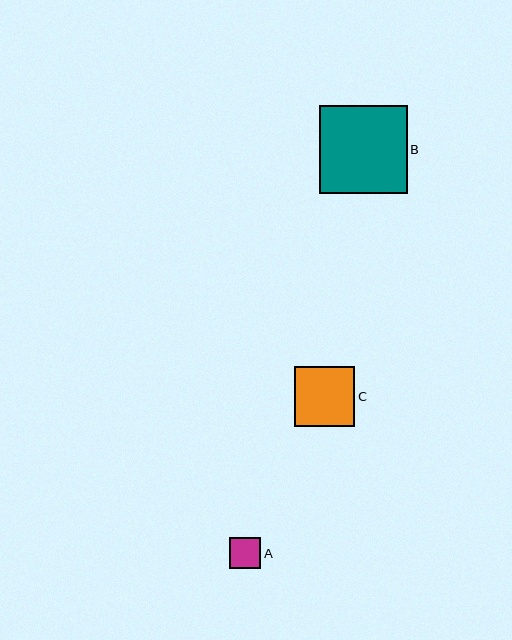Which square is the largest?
Square B is the largest with a size of approximately 87 pixels.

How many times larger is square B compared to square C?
Square B is approximately 1.5 times the size of square C.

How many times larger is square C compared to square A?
Square C is approximately 1.9 times the size of square A.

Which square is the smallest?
Square A is the smallest with a size of approximately 31 pixels.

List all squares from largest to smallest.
From largest to smallest: B, C, A.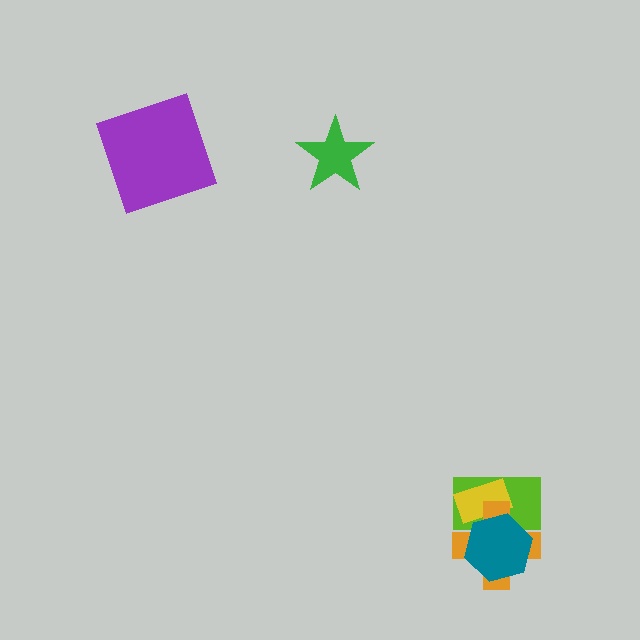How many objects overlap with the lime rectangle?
3 objects overlap with the lime rectangle.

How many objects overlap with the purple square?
0 objects overlap with the purple square.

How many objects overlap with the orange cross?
3 objects overlap with the orange cross.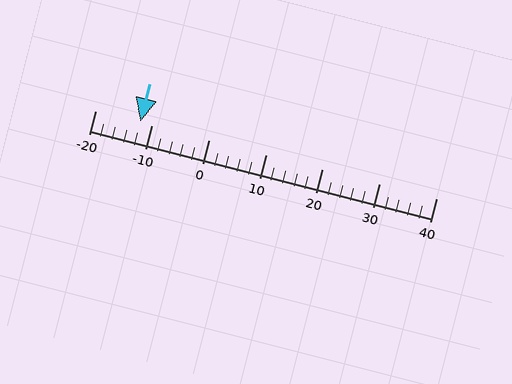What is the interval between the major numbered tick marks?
The major tick marks are spaced 10 units apart.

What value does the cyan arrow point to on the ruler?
The cyan arrow points to approximately -12.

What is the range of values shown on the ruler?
The ruler shows values from -20 to 40.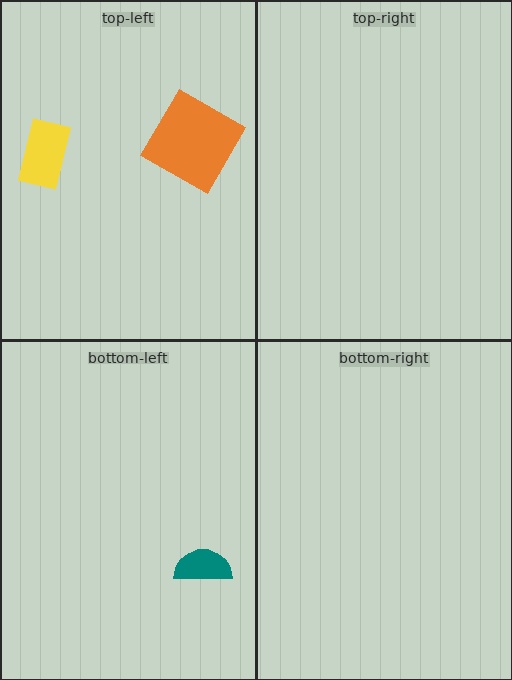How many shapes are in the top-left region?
2.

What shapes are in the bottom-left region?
The teal semicircle.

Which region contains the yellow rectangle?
The top-left region.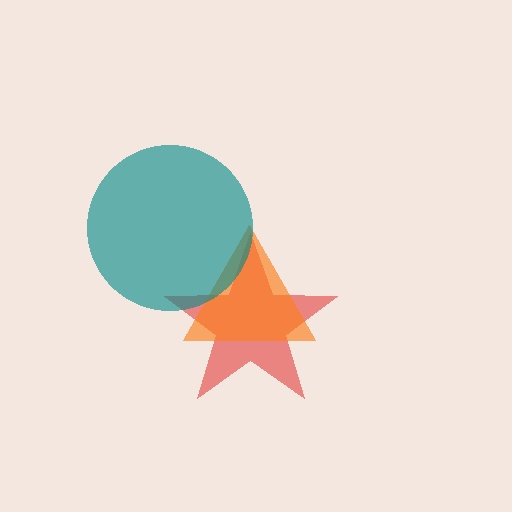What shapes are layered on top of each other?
The layered shapes are: a red star, an orange triangle, a teal circle.